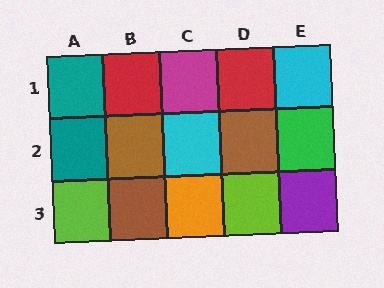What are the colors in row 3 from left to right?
Lime, brown, orange, lime, purple.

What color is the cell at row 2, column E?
Green.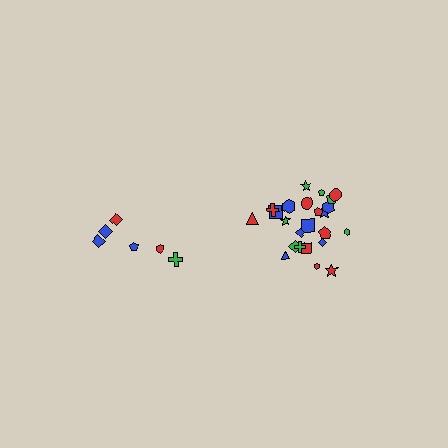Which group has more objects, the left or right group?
The right group.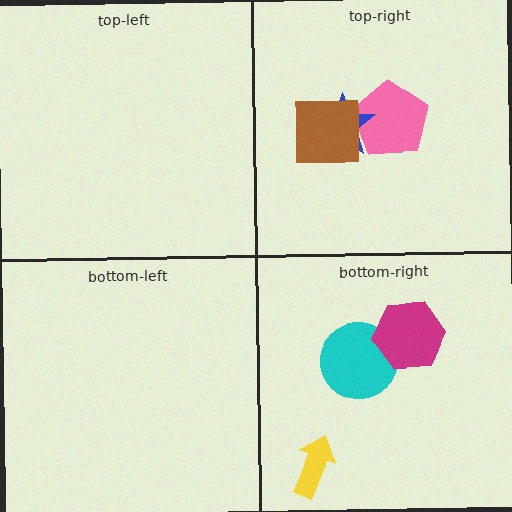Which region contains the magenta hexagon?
The bottom-right region.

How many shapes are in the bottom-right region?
3.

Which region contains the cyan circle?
The bottom-right region.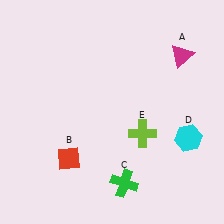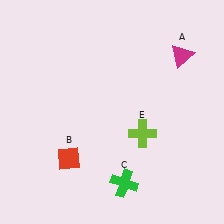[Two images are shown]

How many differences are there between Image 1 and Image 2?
There is 1 difference between the two images.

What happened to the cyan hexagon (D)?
The cyan hexagon (D) was removed in Image 2. It was in the bottom-right area of Image 1.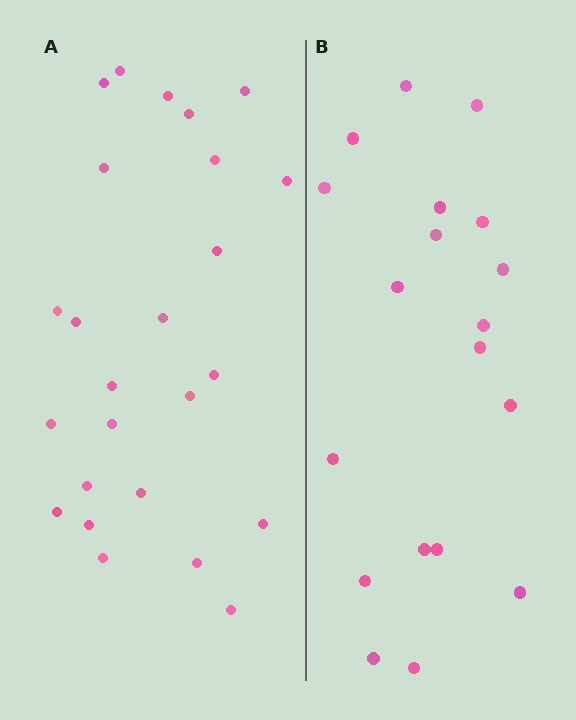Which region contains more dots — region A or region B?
Region A (the left region) has more dots.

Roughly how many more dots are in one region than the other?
Region A has about 6 more dots than region B.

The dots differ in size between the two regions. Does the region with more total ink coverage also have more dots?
No. Region B has more total ink coverage because its dots are larger, but region A actually contains more individual dots. Total area can be misleading — the number of items is what matters here.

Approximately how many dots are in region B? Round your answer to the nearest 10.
About 20 dots. (The exact count is 19, which rounds to 20.)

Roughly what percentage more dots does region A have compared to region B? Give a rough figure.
About 30% more.